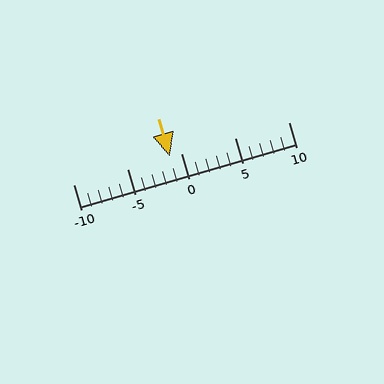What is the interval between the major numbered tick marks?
The major tick marks are spaced 5 units apart.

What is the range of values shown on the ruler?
The ruler shows values from -10 to 10.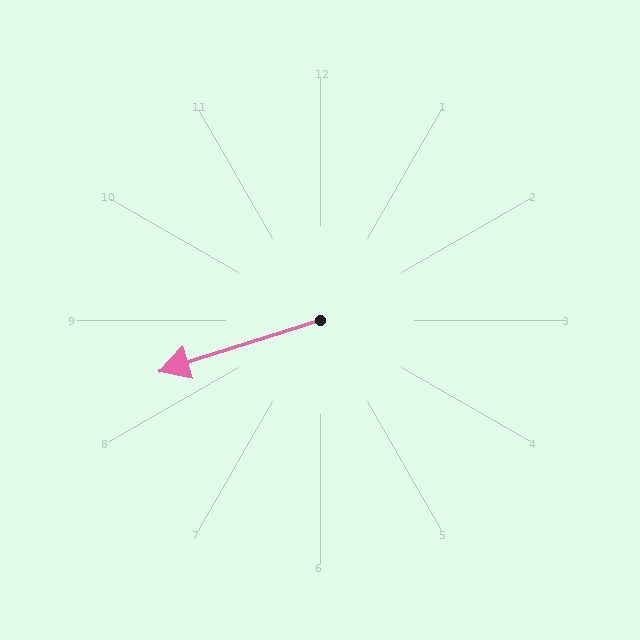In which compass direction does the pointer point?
West.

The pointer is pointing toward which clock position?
Roughly 8 o'clock.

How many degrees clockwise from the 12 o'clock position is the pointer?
Approximately 252 degrees.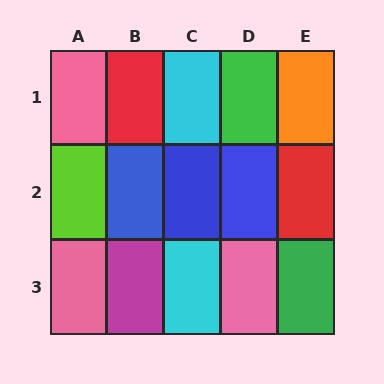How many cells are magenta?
1 cell is magenta.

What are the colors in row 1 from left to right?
Pink, red, cyan, green, orange.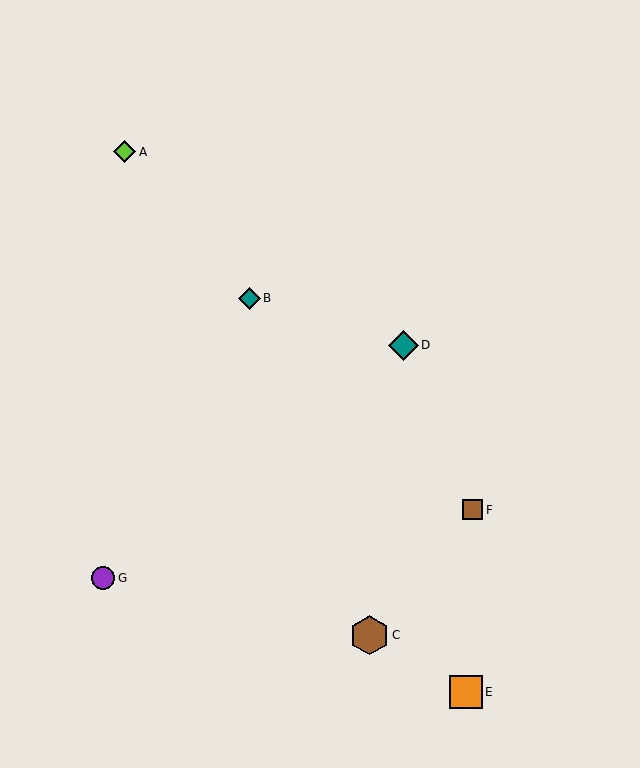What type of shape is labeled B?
Shape B is a teal diamond.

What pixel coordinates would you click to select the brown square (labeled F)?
Click at (473, 510) to select the brown square F.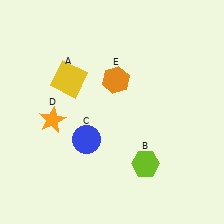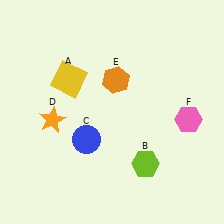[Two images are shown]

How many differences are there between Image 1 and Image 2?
There is 1 difference between the two images.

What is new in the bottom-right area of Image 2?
A pink hexagon (F) was added in the bottom-right area of Image 2.